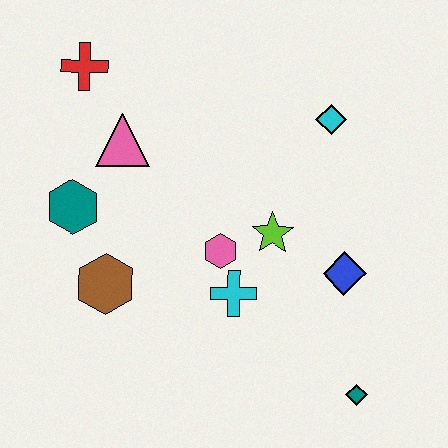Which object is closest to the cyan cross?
The pink hexagon is closest to the cyan cross.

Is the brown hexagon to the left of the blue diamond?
Yes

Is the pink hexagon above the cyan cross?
Yes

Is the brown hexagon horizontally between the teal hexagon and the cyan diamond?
Yes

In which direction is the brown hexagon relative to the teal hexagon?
The brown hexagon is below the teal hexagon.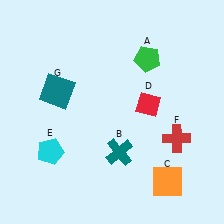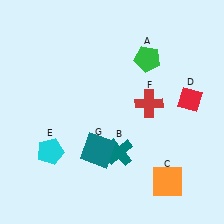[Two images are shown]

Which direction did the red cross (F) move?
The red cross (F) moved up.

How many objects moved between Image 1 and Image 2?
3 objects moved between the two images.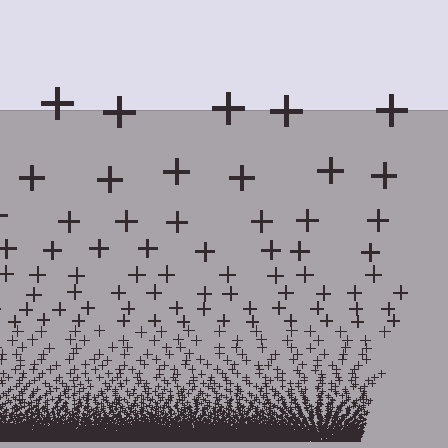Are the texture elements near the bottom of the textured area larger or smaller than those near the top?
Smaller. The gradient is inverted — elements near the bottom are smaller and denser.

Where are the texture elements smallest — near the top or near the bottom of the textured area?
Near the bottom.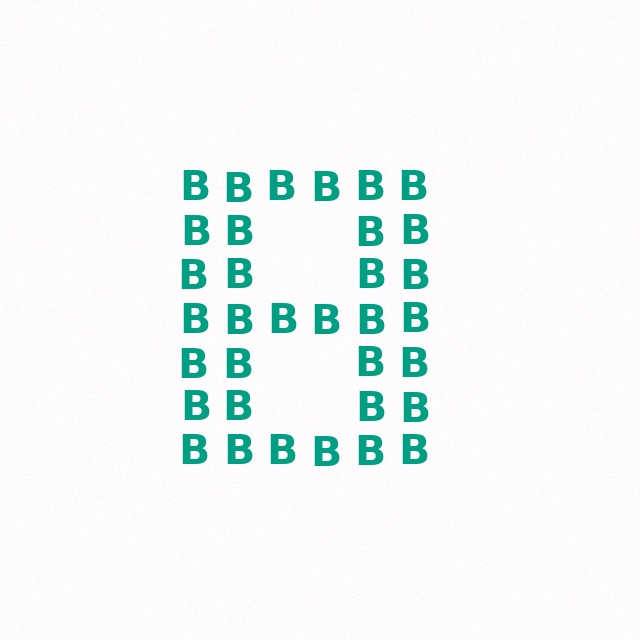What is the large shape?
The large shape is the letter B.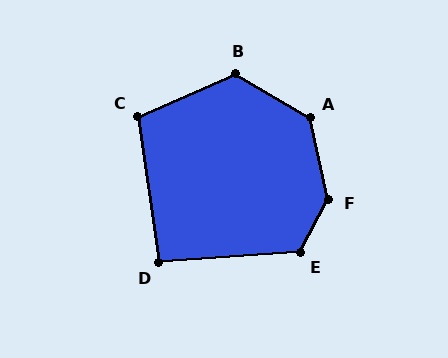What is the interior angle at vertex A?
Approximately 133 degrees (obtuse).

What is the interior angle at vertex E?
Approximately 121 degrees (obtuse).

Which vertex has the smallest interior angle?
D, at approximately 94 degrees.